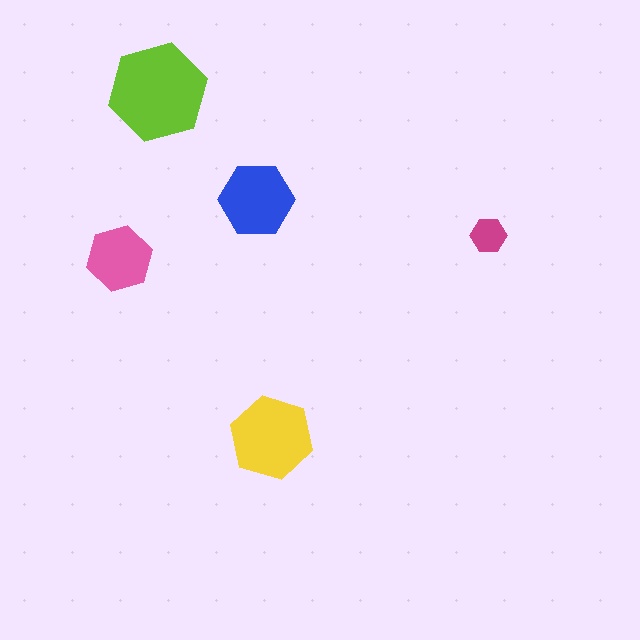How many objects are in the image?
There are 5 objects in the image.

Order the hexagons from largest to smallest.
the lime one, the yellow one, the blue one, the pink one, the magenta one.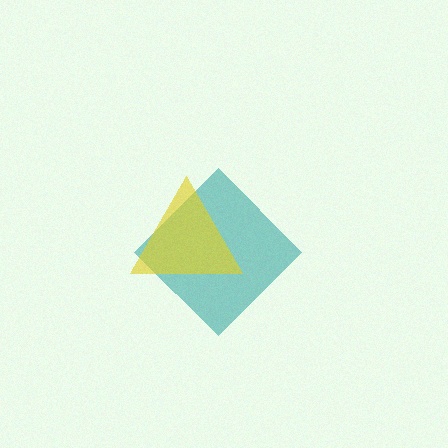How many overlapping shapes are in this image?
There are 2 overlapping shapes in the image.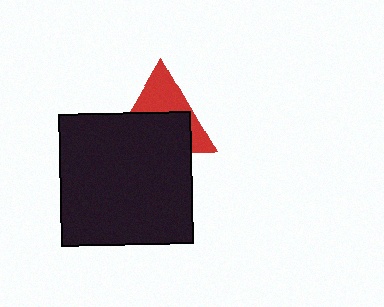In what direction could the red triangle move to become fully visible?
The red triangle could move up. That would shift it out from behind the black square entirely.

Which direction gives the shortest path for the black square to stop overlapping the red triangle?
Moving down gives the shortest separation.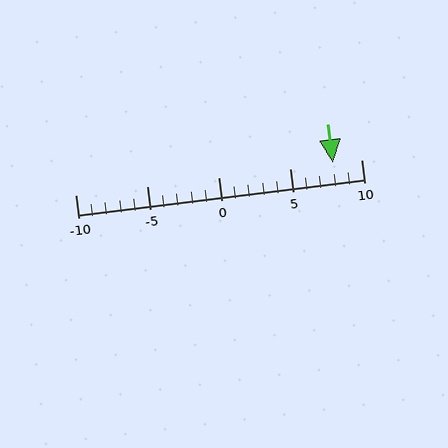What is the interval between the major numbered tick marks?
The major tick marks are spaced 5 units apart.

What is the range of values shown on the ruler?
The ruler shows values from -10 to 10.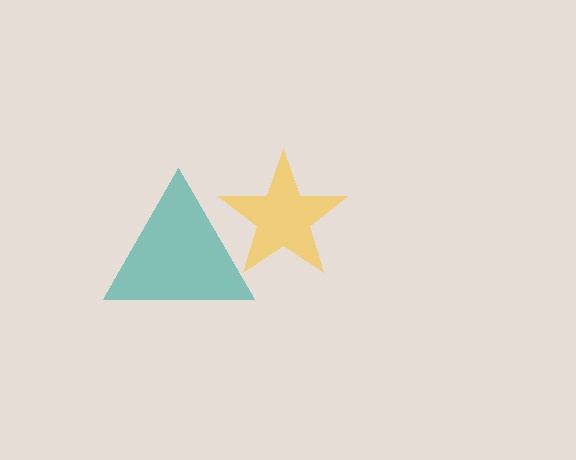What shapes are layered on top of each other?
The layered shapes are: a teal triangle, a yellow star.